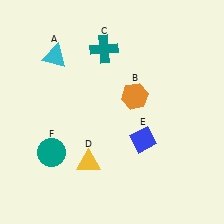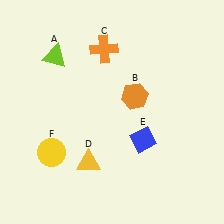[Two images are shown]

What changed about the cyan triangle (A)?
In Image 1, A is cyan. In Image 2, it changed to lime.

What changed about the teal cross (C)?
In Image 1, C is teal. In Image 2, it changed to orange.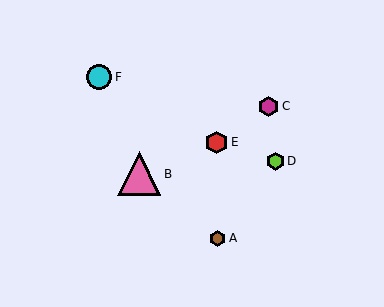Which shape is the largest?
The pink triangle (labeled B) is the largest.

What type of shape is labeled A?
Shape A is a brown hexagon.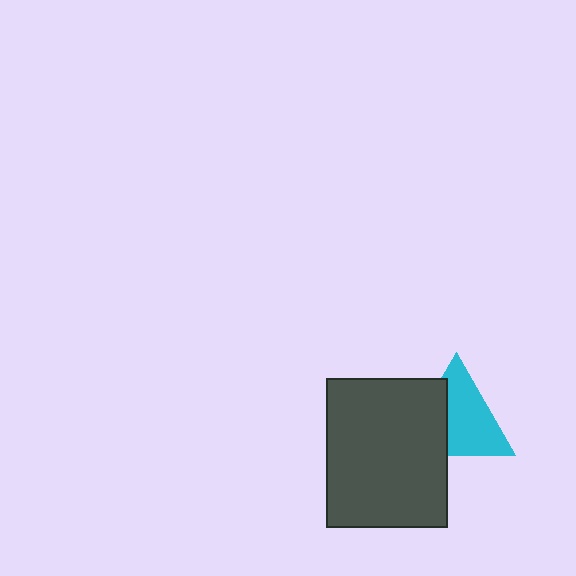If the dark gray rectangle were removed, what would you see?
You would see the complete cyan triangle.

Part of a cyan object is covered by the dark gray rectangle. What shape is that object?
It is a triangle.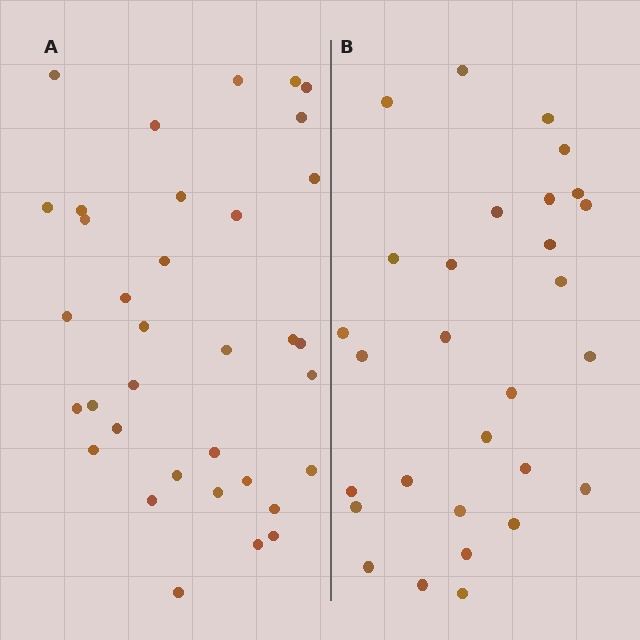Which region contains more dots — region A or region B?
Region A (the left region) has more dots.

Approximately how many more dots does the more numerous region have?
Region A has about 6 more dots than region B.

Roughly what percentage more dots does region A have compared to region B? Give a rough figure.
About 20% more.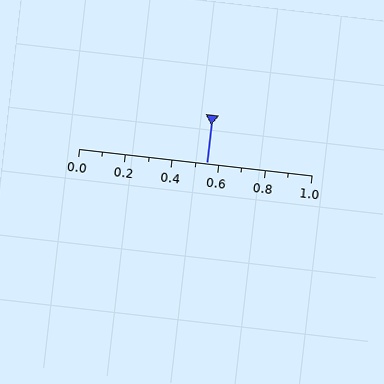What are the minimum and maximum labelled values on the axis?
The axis runs from 0.0 to 1.0.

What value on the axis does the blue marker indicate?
The marker indicates approximately 0.55.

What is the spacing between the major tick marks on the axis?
The major ticks are spaced 0.2 apart.